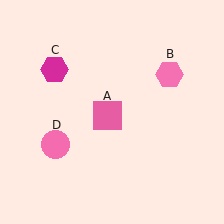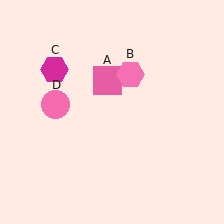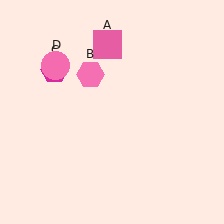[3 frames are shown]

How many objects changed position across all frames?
3 objects changed position: pink square (object A), pink hexagon (object B), pink circle (object D).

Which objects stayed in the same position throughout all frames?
Magenta hexagon (object C) remained stationary.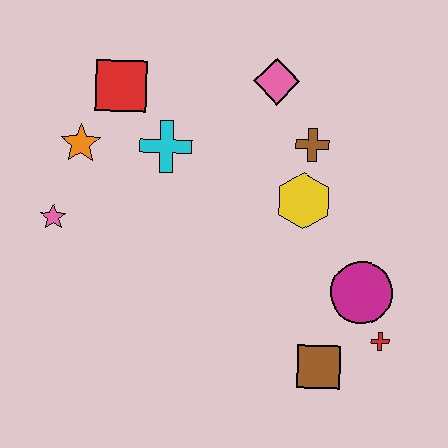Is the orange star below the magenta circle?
No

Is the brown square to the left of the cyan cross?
No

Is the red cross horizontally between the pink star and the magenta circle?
No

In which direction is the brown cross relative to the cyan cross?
The brown cross is to the right of the cyan cross.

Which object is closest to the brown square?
The red cross is closest to the brown square.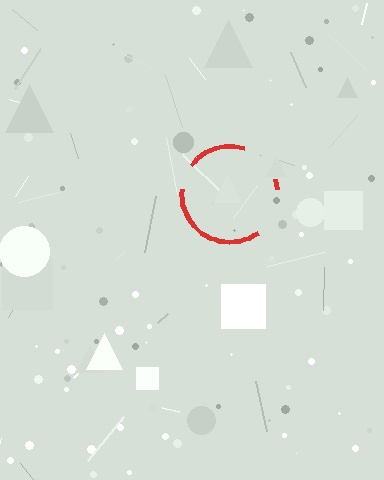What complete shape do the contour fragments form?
The contour fragments form a circle.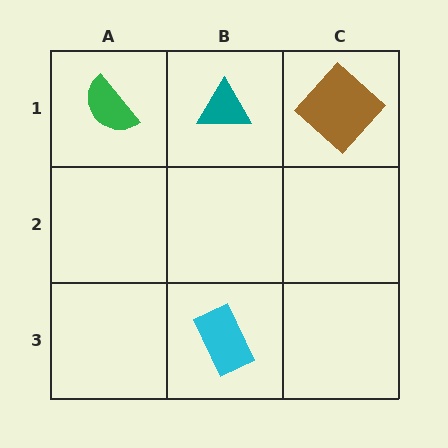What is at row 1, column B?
A teal triangle.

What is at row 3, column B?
A cyan rectangle.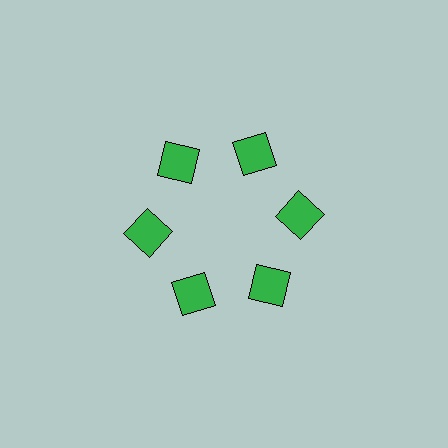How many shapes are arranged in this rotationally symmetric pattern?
There are 6 shapes, arranged in 6 groups of 1.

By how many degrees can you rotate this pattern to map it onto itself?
The pattern maps onto itself every 60 degrees of rotation.